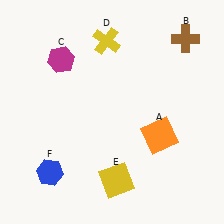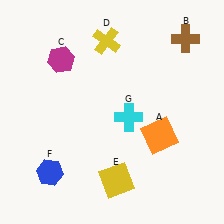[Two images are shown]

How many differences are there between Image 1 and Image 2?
There is 1 difference between the two images.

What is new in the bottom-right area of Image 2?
A cyan cross (G) was added in the bottom-right area of Image 2.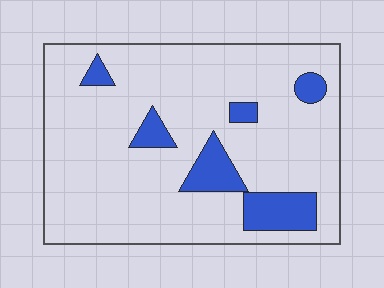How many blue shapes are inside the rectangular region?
6.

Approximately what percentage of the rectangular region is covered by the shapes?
Approximately 15%.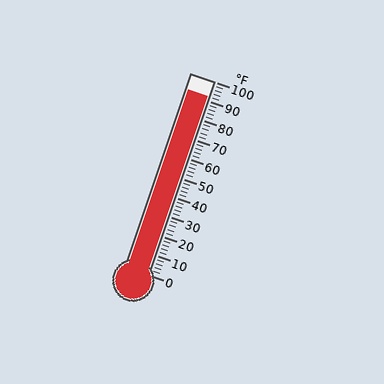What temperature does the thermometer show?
The thermometer shows approximately 92°F.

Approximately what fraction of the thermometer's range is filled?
The thermometer is filled to approximately 90% of its range.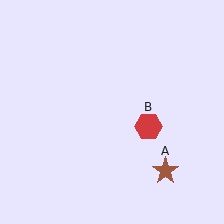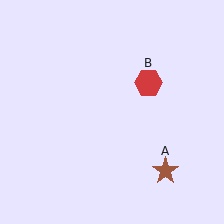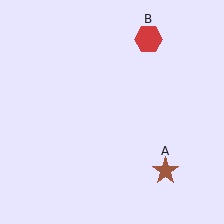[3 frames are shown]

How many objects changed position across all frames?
1 object changed position: red hexagon (object B).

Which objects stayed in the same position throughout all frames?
Brown star (object A) remained stationary.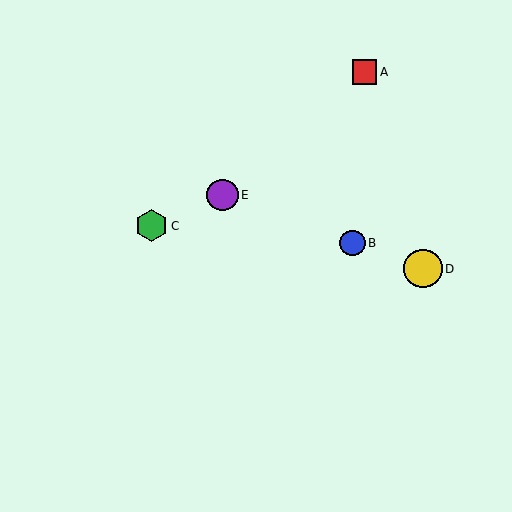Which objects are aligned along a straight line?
Objects B, D, E are aligned along a straight line.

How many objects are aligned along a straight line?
3 objects (B, D, E) are aligned along a straight line.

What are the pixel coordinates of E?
Object E is at (222, 195).